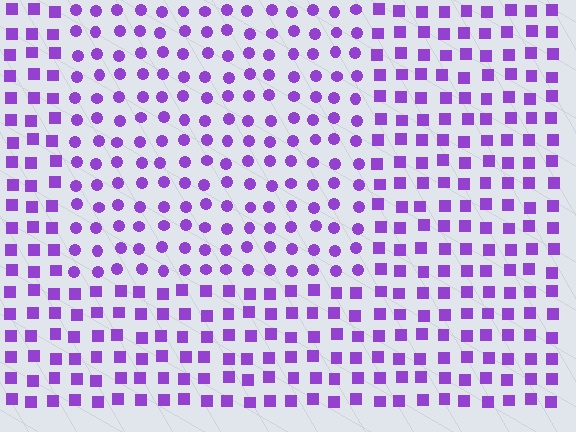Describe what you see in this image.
The image is filled with small purple elements arranged in a uniform grid. A rectangle-shaped region contains circles, while the surrounding area contains squares. The boundary is defined purely by the change in element shape.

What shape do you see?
I see a rectangle.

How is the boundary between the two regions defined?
The boundary is defined by a change in element shape: circles inside vs. squares outside. All elements share the same color and spacing.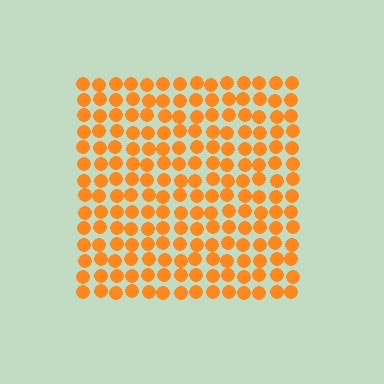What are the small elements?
The small elements are circles.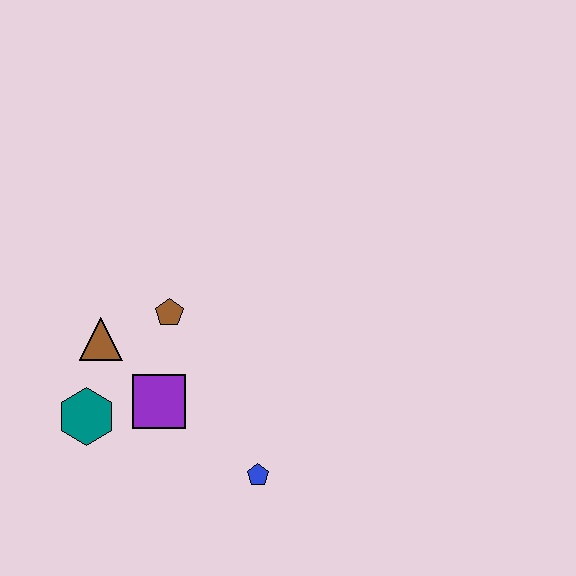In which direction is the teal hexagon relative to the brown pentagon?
The teal hexagon is below the brown pentagon.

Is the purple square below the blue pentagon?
No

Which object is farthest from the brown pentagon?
The blue pentagon is farthest from the brown pentagon.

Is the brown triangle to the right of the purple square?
No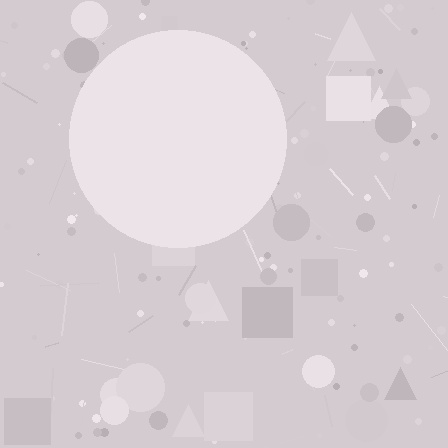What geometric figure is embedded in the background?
A circle is embedded in the background.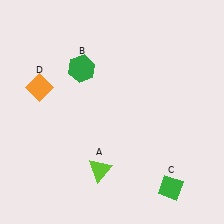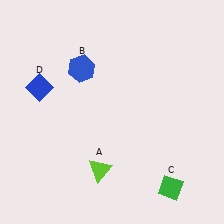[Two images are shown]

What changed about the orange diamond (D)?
In Image 1, D is orange. In Image 2, it changed to blue.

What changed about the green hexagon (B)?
In Image 1, B is green. In Image 2, it changed to blue.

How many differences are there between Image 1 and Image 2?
There are 2 differences between the two images.